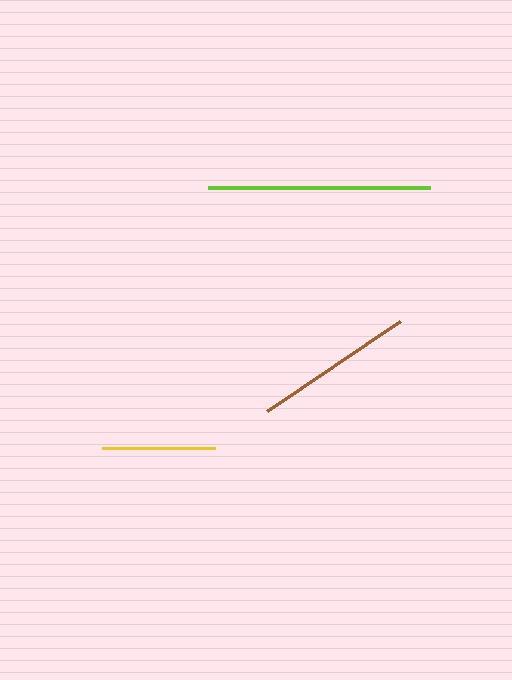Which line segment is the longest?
The lime line is the longest at approximately 222 pixels.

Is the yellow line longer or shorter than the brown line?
The brown line is longer than the yellow line.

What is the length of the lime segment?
The lime segment is approximately 222 pixels long.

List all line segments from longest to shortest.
From longest to shortest: lime, brown, yellow.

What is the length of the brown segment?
The brown segment is approximately 161 pixels long.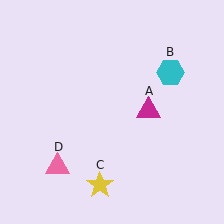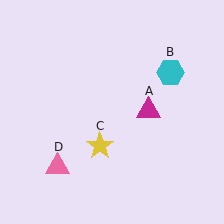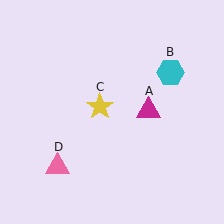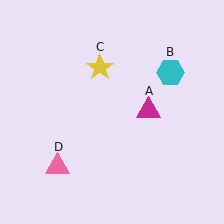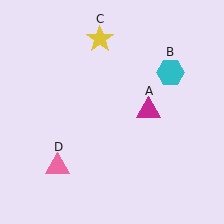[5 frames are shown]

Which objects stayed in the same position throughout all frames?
Magenta triangle (object A) and cyan hexagon (object B) and pink triangle (object D) remained stationary.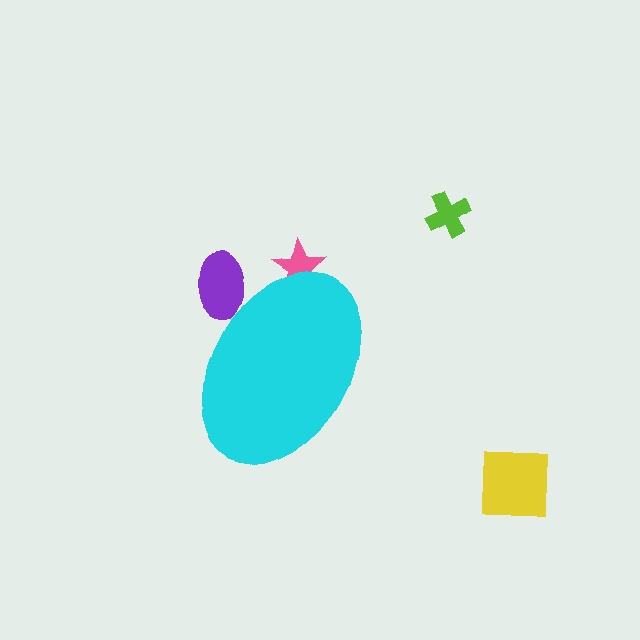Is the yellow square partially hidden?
No, the yellow square is fully visible.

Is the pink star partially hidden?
Yes, the pink star is partially hidden behind the cyan ellipse.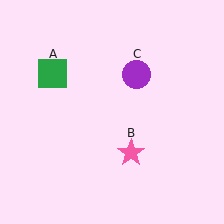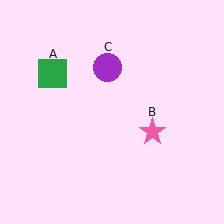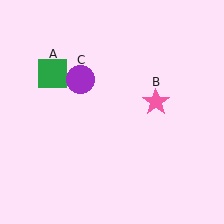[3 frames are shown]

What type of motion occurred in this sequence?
The pink star (object B), purple circle (object C) rotated counterclockwise around the center of the scene.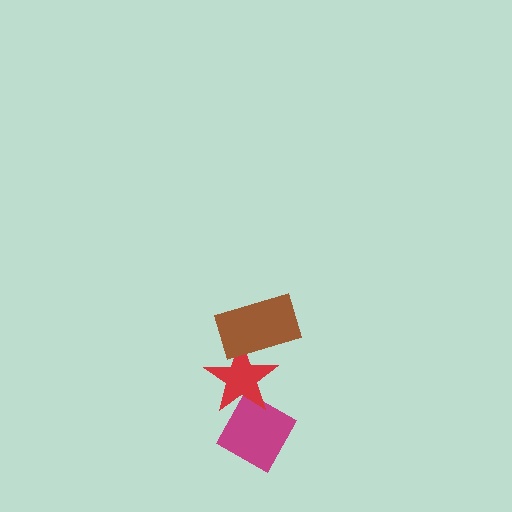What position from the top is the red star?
The red star is 2nd from the top.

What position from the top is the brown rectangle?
The brown rectangle is 1st from the top.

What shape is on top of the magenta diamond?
The red star is on top of the magenta diamond.